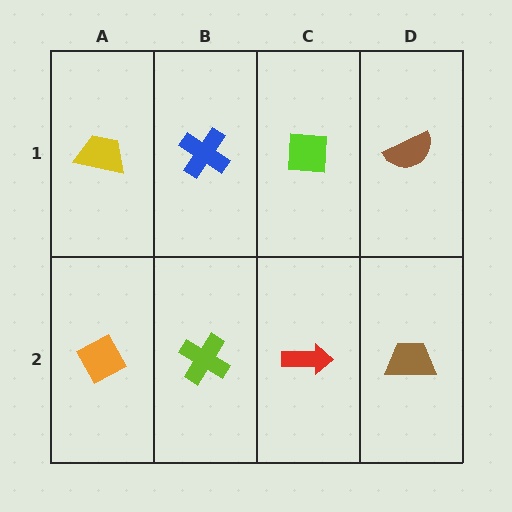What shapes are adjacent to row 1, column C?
A red arrow (row 2, column C), a blue cross (row 1, column B), a brown semicircle (row 1, column D).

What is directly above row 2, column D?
A brown semicircle.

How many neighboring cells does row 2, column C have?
3.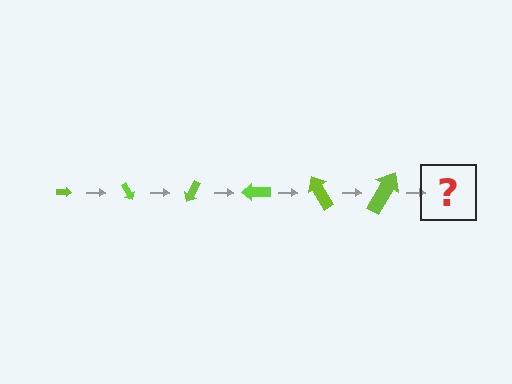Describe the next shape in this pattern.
It should be an arrow, larger than the previous one and rotated 360 degrees from the start.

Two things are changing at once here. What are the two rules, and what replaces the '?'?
The two rules are that the arrow grows larger each step and it rotates 60 degrees each step. The '?' should be an arrow, larger than the previous one and rotated 360 degrees from the start.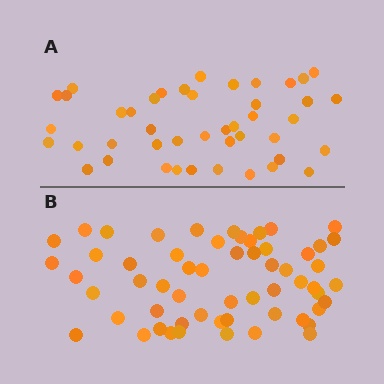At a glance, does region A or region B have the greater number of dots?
Region B (the bottom region) has more dots.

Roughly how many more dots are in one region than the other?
Region B has approximately 15 more dots than region A.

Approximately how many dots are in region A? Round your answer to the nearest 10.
About 40 dots. (The exact count is 44, which rounds to 40.)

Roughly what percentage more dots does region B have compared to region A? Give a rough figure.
About 30% more.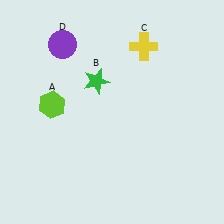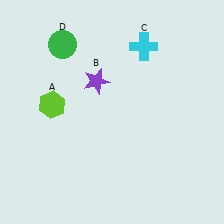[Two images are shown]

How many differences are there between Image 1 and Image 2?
There are 3 differences between the two images.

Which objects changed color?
B changed from green to purple. C changed from yellow to cyan. D changed from purple to green.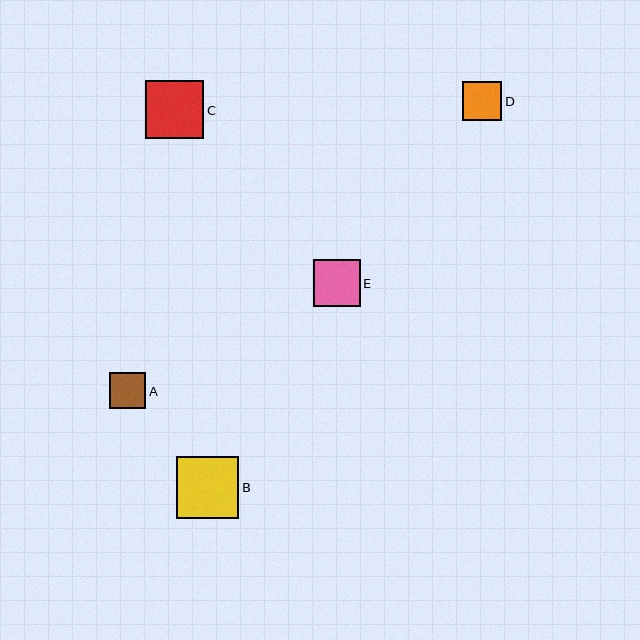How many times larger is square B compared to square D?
Square B is approximately 1.6 times the size of square D.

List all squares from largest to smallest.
From largest to smallest: B, C, E, D, A.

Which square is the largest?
Square B is the largest with a size of approximately 62 pixels.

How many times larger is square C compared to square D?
Square C is approximately 1.5 times the size of square D.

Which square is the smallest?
Square A is the smallest with a size of approximately 36 pixels.